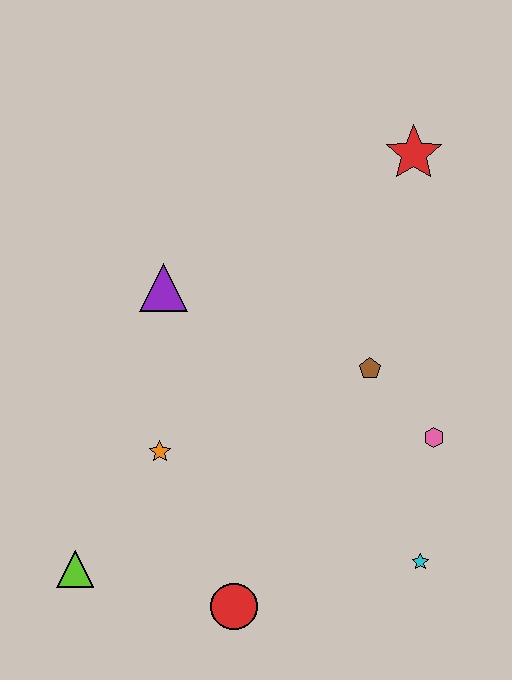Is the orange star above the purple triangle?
No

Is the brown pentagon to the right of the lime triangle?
Yes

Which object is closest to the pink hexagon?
The brown pentagon is closest to the pink hexagon.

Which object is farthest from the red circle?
The red star is farthest from the red circle.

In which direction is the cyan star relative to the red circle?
The cyan star is to the right of the red circle.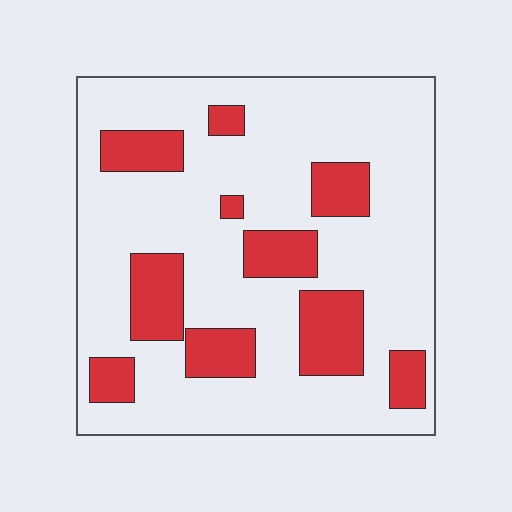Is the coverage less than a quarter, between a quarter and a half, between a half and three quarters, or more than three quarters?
Less than a quarter.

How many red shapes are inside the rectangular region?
10.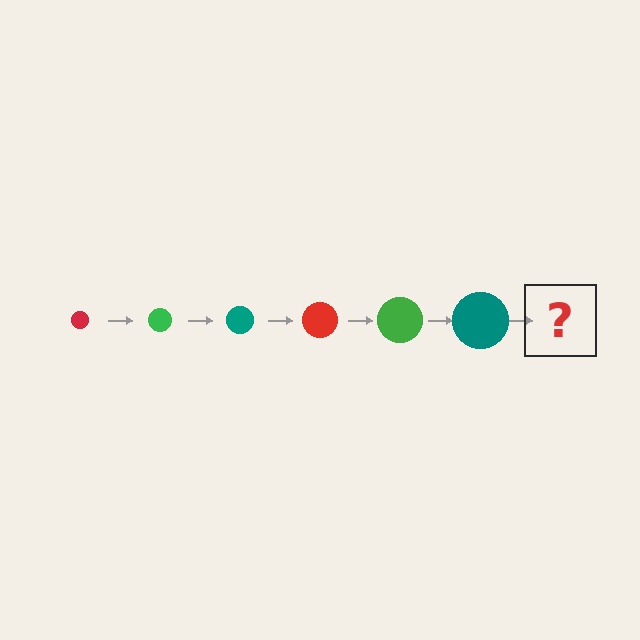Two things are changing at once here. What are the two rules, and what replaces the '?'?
The two rules are that the circle grows larger each step and the color cycles through red, green, and teal. The '?' should be a red circle, larger than the previous one.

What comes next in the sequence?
The next element should be a red circle, larger than the previous one.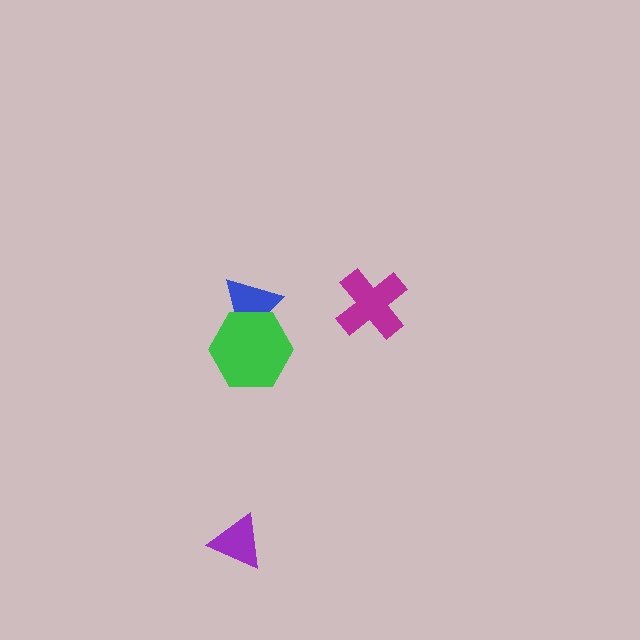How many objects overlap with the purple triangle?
0 objects overlap with the purple triangle.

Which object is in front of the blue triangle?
The green hexagon is in front of the blue triangle.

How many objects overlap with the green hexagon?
1 object overlaps with the green hexagon.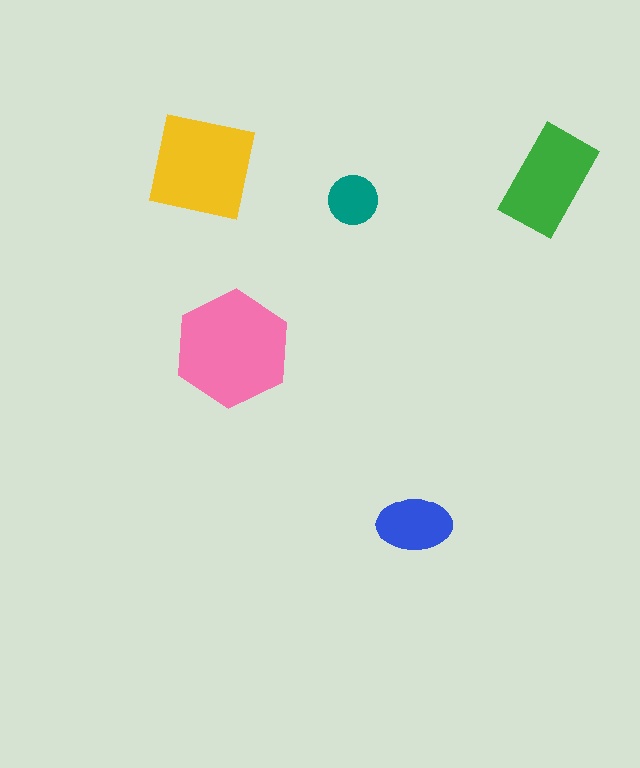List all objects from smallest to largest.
The teal circle, the blue ellipse, the green rectangle, the yellow square, the pink hexagon.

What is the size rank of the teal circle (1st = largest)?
5th.